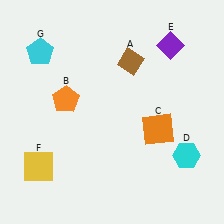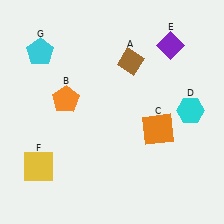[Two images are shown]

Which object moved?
The cyan hexagon (D) moved up.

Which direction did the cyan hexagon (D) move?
The cyan hexagon (D) moved up.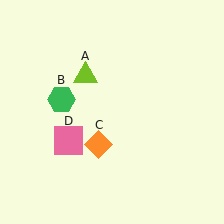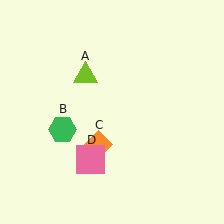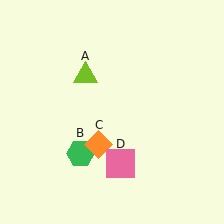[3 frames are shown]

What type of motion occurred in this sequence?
The green hexagon (object B), pink square (object D) rotated counterclockwise around the center of the scene.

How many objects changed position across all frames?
2 objects changed position: green hexagon (object B), pink square (object D).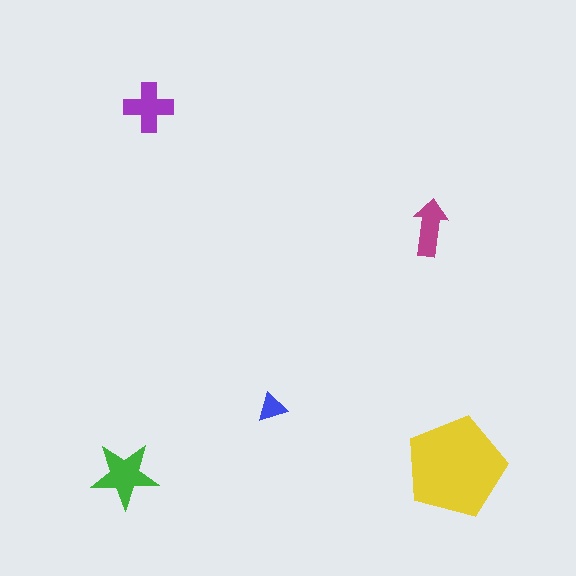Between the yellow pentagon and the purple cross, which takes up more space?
The yellow pentagon.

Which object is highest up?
The purple cross is topmost.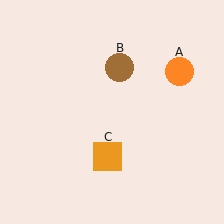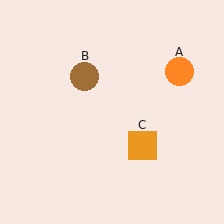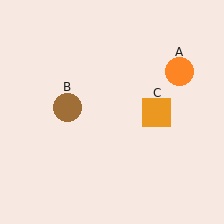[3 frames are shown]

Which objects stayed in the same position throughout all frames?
Orange circle (object A) remained stationary.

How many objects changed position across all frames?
2 objects changed position: brown circle (object B), orange square (object C).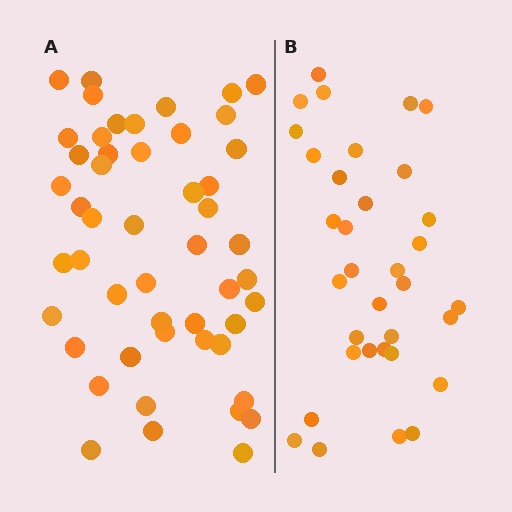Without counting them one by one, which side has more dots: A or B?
Region A (the left region) has more dots.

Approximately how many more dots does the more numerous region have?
Region A has approximately 15 more dots than region B.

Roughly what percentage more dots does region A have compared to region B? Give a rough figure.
About 45% more.